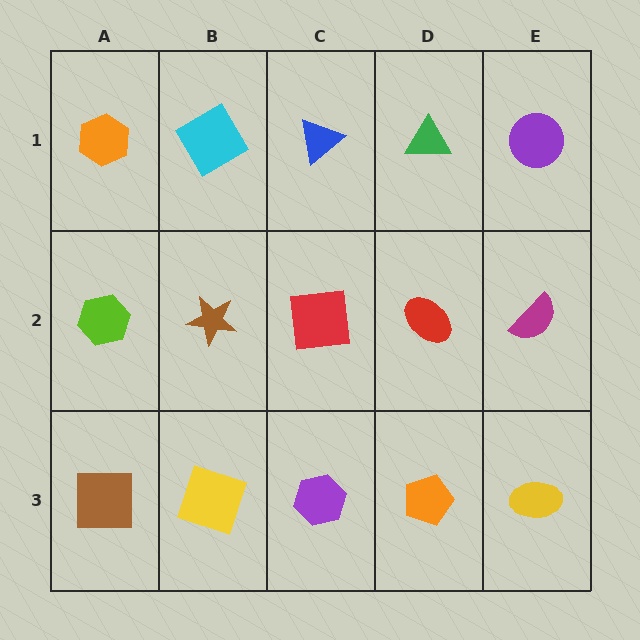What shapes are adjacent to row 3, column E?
A magenta semicircle (row 2, column E), an orange pentagon (row 3, column D).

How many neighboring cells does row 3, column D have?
3.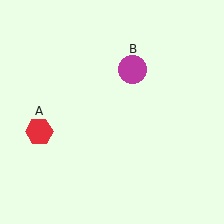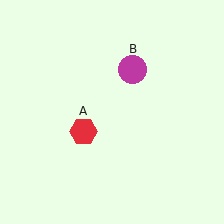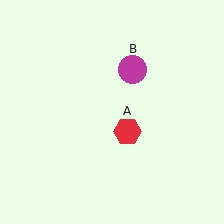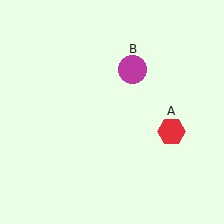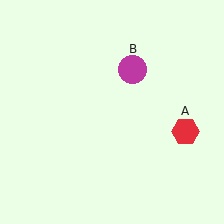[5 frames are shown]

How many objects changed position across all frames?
1 object changed position: red hexagon (object A).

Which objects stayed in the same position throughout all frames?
Magenta circle (object B) remained stationary.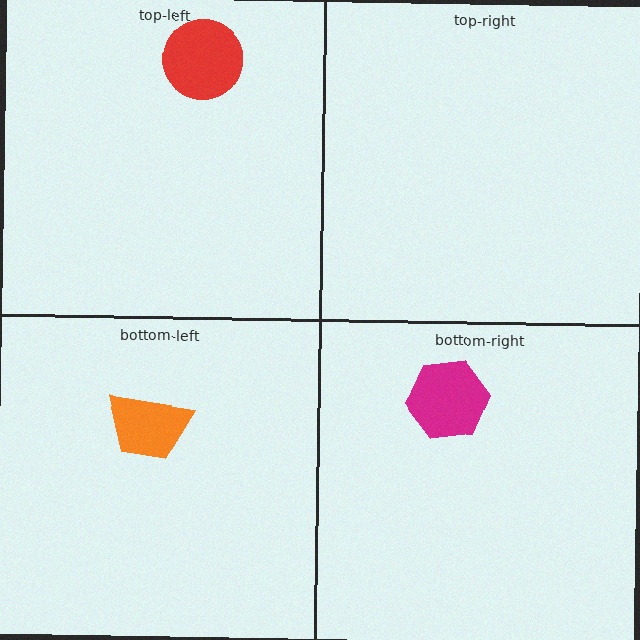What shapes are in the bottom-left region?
The orange trapezoid.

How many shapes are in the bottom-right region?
1.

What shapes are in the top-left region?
The red circle.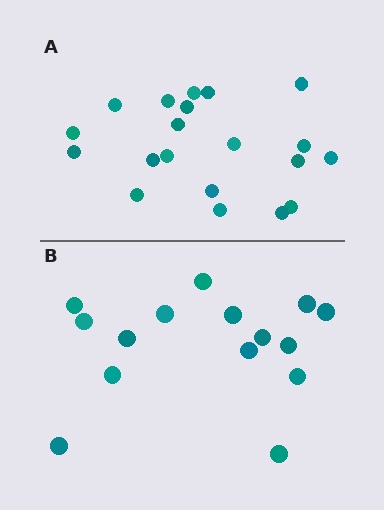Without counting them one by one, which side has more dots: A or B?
Region A (the top region) has more dots.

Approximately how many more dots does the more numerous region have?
Region A has about 5 more dots than region B.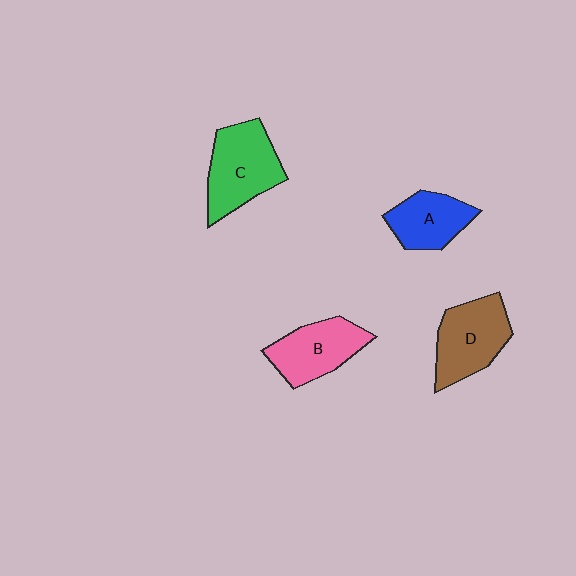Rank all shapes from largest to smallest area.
From largest to smallest: C (green), D (brown), B (pink), A (blue).